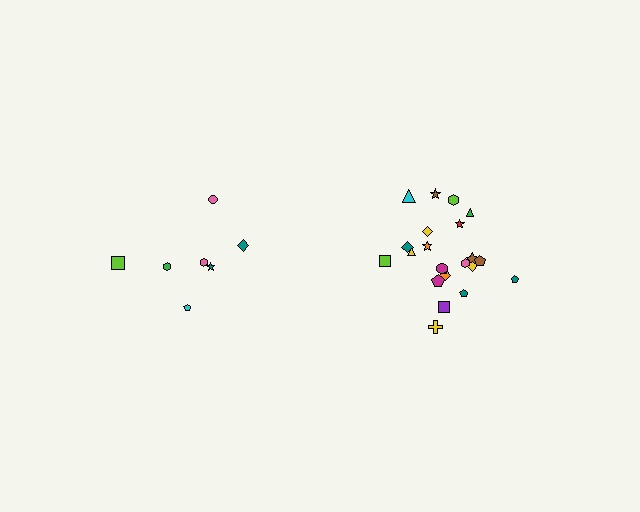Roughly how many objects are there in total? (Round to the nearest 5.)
Roughly 30 objects in total.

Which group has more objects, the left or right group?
The right group.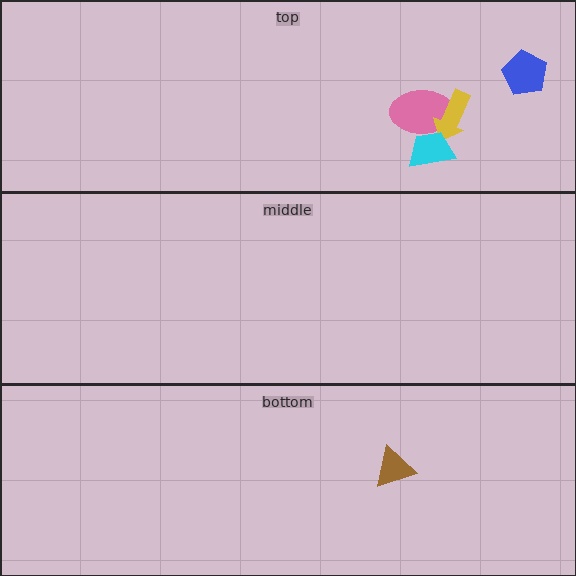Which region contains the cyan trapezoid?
The top region.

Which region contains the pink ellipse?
The top region.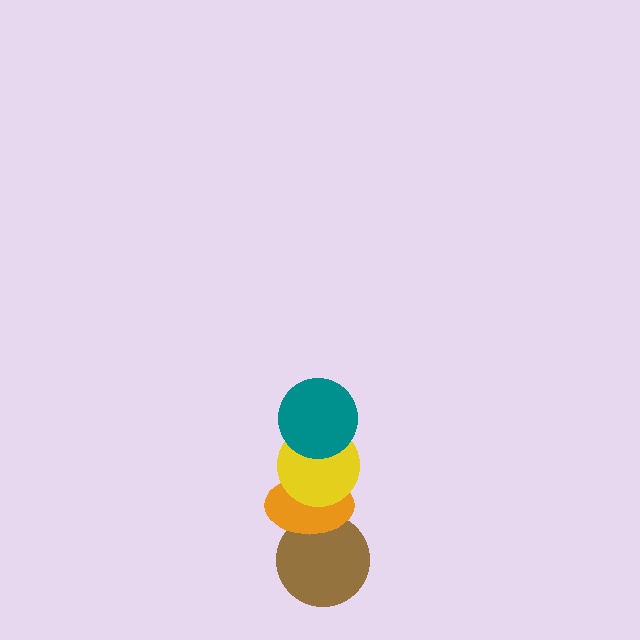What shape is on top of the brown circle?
The orange ellipse is on top of the brown circle.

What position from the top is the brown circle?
The brown circle is 4th from the top.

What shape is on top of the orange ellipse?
The yellow circle is on top of the orange ellipse.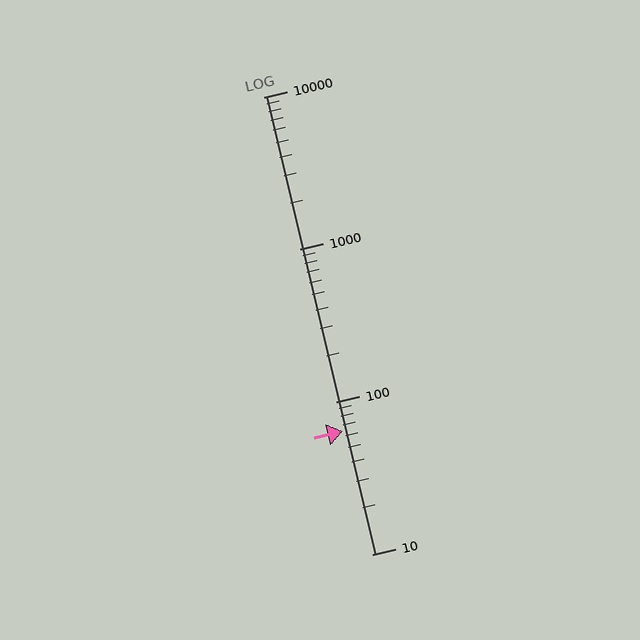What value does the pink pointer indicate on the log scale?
The pointer indicates approximately 64.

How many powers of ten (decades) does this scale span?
The scale spans 3 decades, from 10 to 10000.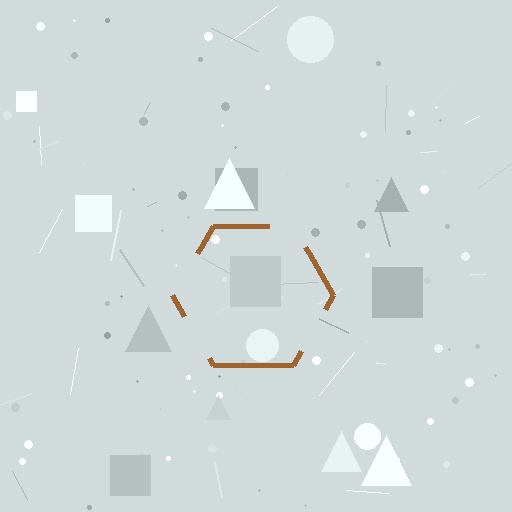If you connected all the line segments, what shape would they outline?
They would outline a hexagon.